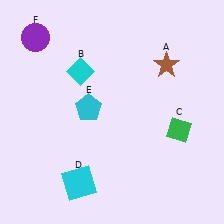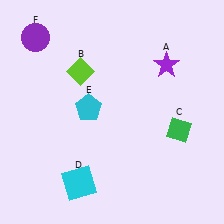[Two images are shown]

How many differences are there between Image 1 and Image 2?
There are 2 differences between the two images.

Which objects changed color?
A changed from brown to purple. B changed from cyan to lime.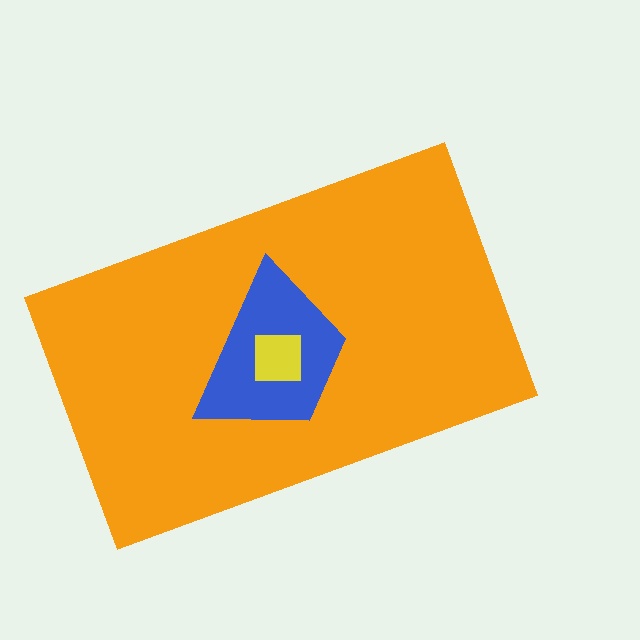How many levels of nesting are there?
3.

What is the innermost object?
The yellow square.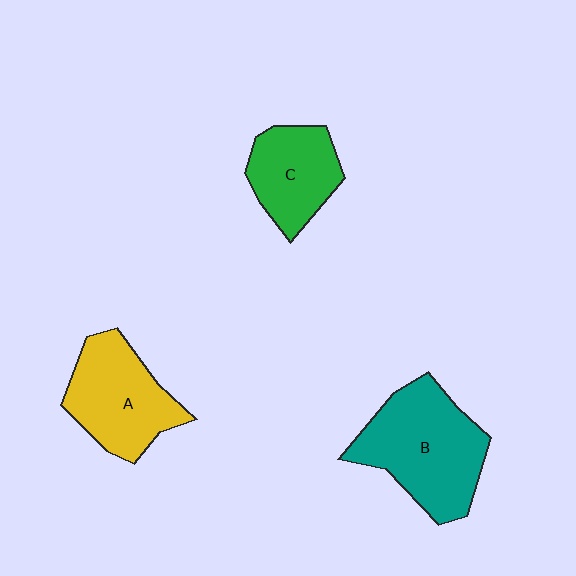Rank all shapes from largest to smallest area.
From largest to smallest: B (teal), A (yellow), C (green).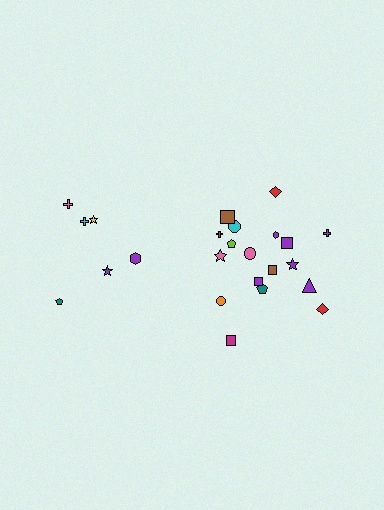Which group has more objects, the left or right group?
The right group.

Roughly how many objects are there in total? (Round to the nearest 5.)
Roughly 25 objects in total.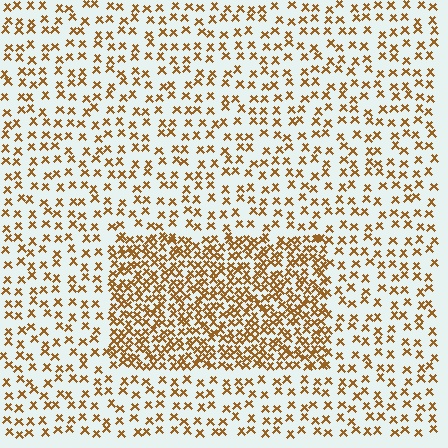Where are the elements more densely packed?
The elements are more densely packed inside the rectangle boundary.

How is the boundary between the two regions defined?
The boundary is defined by a change in element density (approximately 2.4x ratio). All elements are the same color, size, and shape.